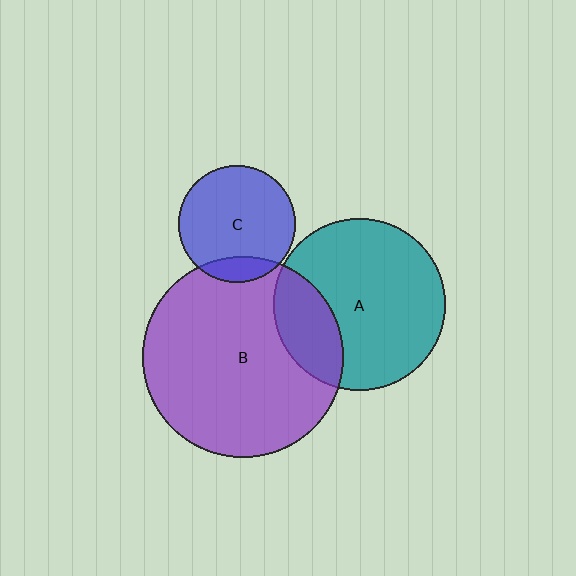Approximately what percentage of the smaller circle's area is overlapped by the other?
Approximately 25%.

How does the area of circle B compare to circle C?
Approximately 2.9 times.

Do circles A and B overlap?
Yes.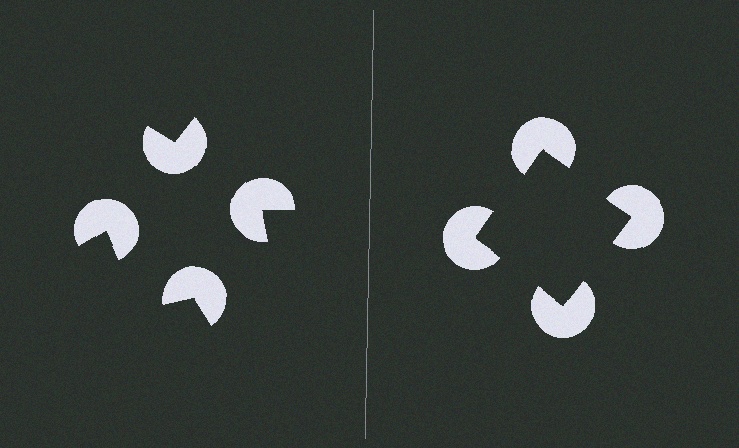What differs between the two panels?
The pac-man discs are positioned identically on both sides; only the wedge orientations differ. On the right they align to a square; on the left they are misaligned.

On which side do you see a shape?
An illusory square appears on the right side. On the left side the wedge cuts are rotated, so no coherent shape forms.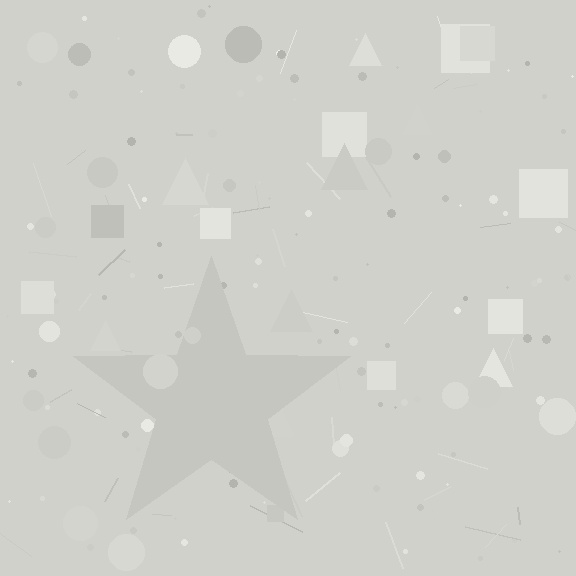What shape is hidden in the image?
A star is hidden in the image.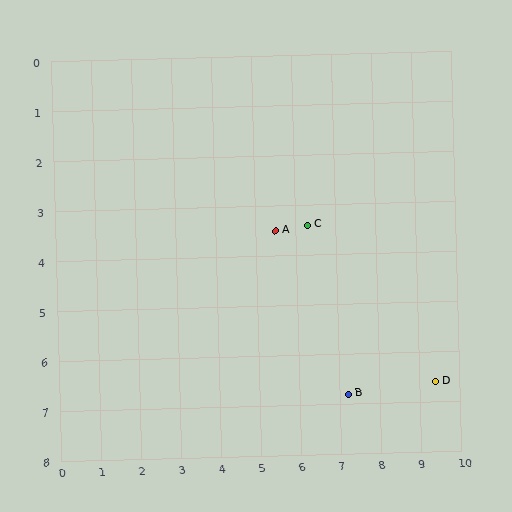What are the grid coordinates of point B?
Point B is at approximately (7.2, 6.8).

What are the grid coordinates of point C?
Point C is at approximately (6.3, 3.4).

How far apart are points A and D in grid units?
Points A and D are about 5.0 grid units apart.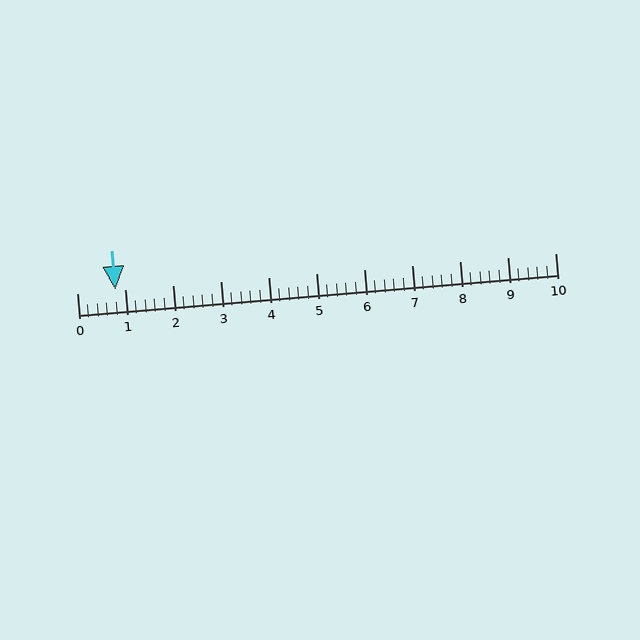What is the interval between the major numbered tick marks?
The major tick marks are spaced 1 units apart.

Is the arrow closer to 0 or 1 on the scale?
The arrow is closer to 1.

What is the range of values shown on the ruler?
The ruler shows values from 0 to 10.